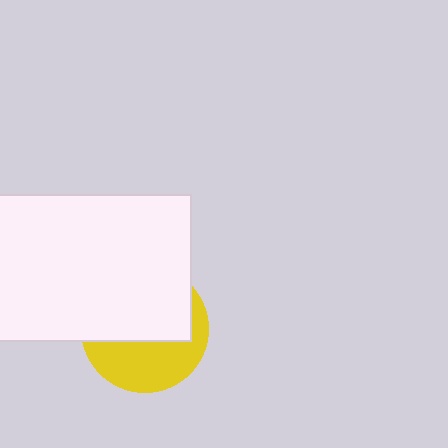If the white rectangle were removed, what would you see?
You would see the complete yellow circle.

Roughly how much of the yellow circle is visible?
A small part of it is visible (roughly 43%).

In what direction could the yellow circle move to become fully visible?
The yellow circle could move down. That would shift it out from behind the white rectangle entirely.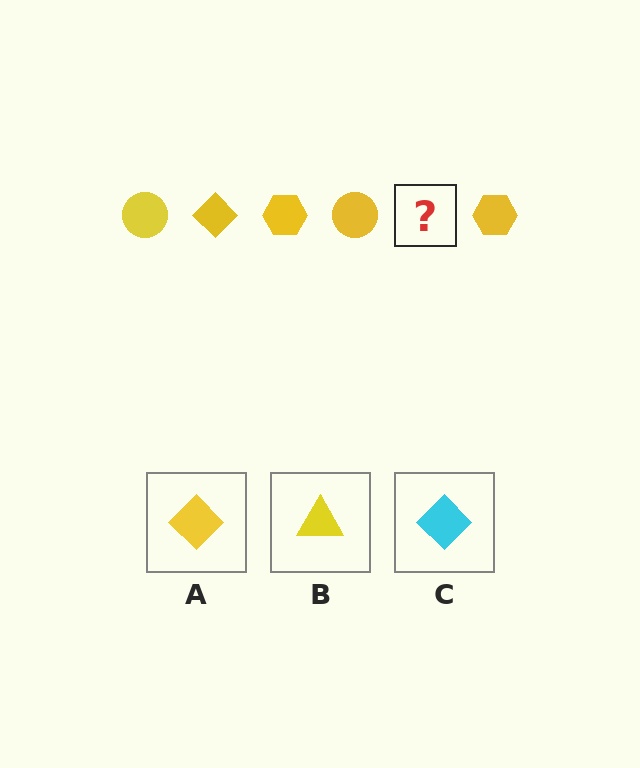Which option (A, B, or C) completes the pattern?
A.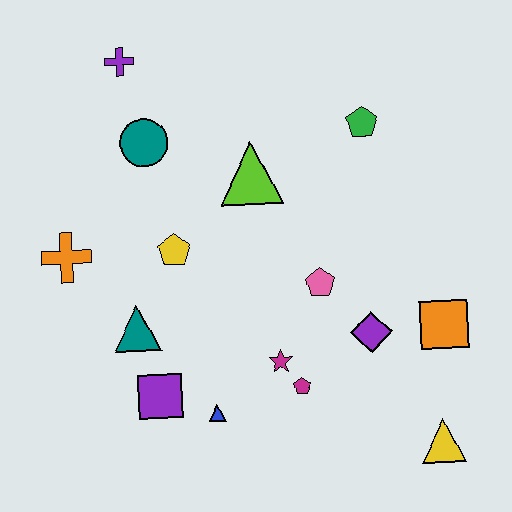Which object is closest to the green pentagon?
The lime triangle is closest to the green pentagon.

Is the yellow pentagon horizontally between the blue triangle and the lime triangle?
No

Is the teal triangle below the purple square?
No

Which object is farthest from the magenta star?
The purple cross is farthest from the magenta star.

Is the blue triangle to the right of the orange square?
No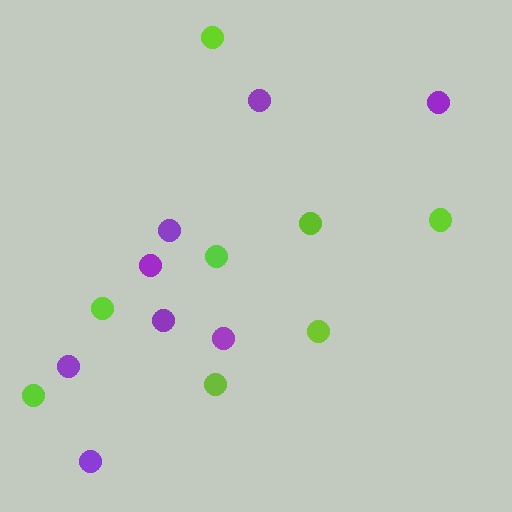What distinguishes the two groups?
There are 2 groups: one group of lime circles (8) and one group of purple circles (8).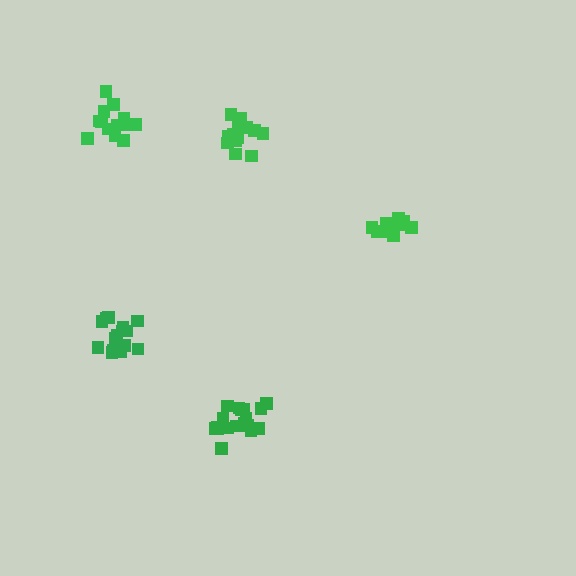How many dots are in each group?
Group 1: 12 dots, Group 2: 18 dots, Group 3: 13 dots, Group 4: 15 dots, Group 5: 14 dots (72 total).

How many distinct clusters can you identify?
There are 5 distinct clusters.